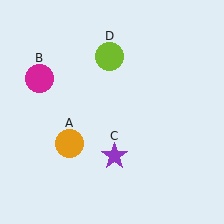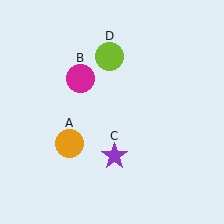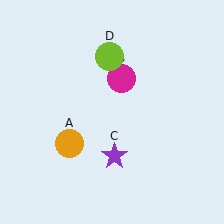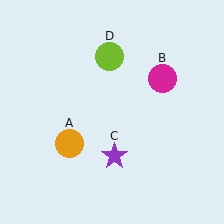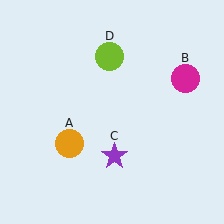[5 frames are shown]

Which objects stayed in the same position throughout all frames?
Orange circle (object A) and purple star (object C) and lime circle (object D) remained stationary.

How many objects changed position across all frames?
1 object changed position: magenta circle (object B).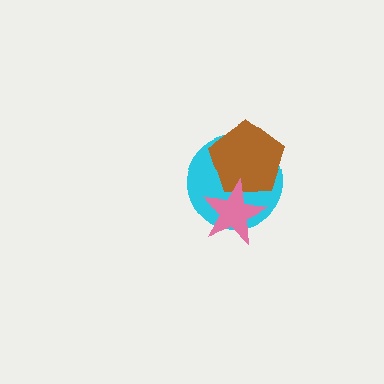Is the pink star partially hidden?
No, no other shape covers it.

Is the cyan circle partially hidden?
Yes, it is partially covered by another shape.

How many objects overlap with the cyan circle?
2 objects overlap with the cyan circle.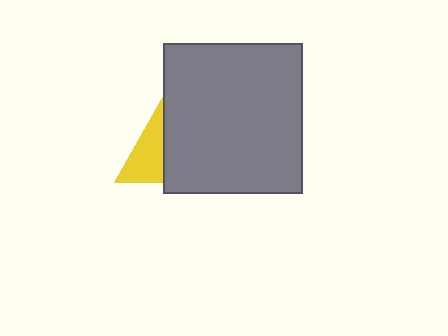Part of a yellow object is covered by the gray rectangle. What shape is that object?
It is a triangle.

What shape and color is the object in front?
The object in front is a gray rectangle.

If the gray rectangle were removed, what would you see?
You would see the complete yellow triangle.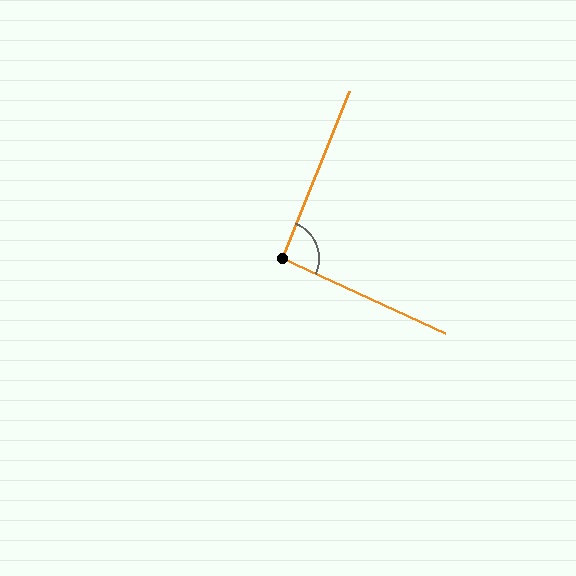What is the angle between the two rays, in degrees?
Approximately 93 degrees.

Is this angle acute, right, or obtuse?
It is approximately a right angle.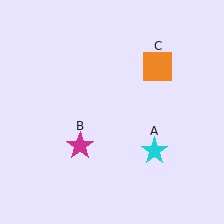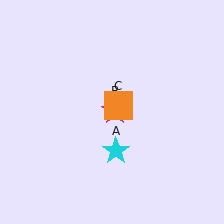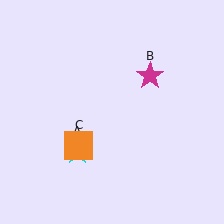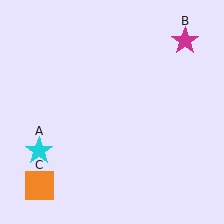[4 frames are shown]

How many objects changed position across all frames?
3 objects changed position: cyan star (object A), magenta star (object B), orange square (object C).